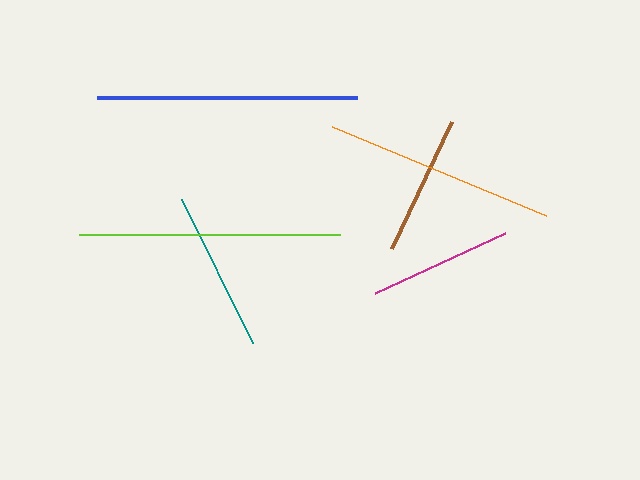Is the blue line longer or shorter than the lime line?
The lime line is longer than the blue line.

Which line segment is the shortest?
The brown line is the shortest at approximately 141 pixels.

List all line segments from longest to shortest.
From longest to shortest: lime, blue, orange, teal, magenta, brown.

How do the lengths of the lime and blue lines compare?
The lime and blue lines are approximately the same length.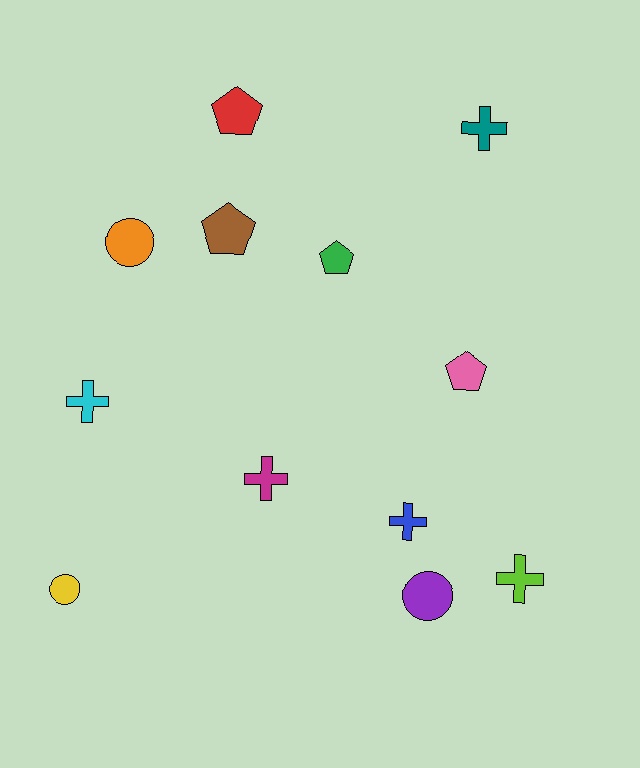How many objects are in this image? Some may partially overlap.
There are 12 objects.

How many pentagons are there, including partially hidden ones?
There are 4 pentagons.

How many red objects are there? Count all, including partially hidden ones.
There is 1 red object.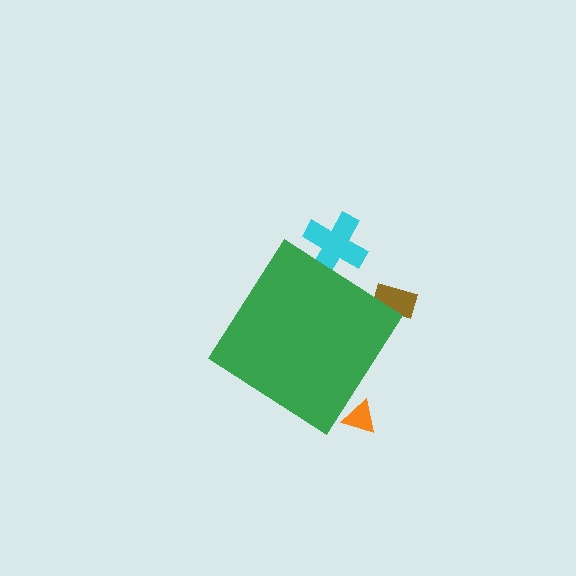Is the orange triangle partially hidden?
Yes, the orange triangle is partially hidden behind the green diamond.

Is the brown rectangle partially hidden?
Yes, the brown rectangle is partially hidden behind the green diamond.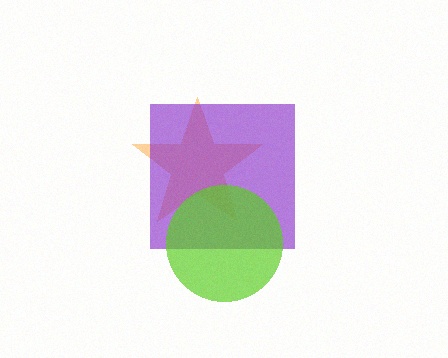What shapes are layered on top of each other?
The layered shapes are: an orange star, a purple square, a lime circle.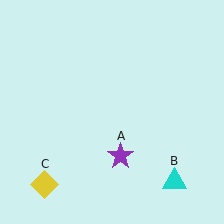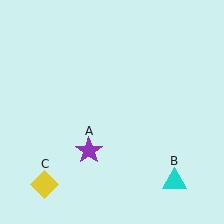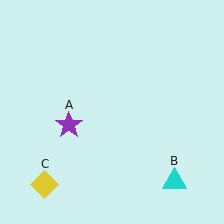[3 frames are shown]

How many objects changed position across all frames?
1 object changed position: purple star (object A).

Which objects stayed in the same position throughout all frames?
Cyan triangle (object B) and yellow diamond (object C) remained stationary.